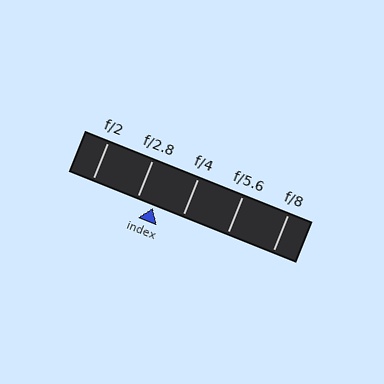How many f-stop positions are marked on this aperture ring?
There are 5 f-stop positions marked.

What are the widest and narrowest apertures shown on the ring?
The widest aperture shown is f/2 and the narrowest is f/8.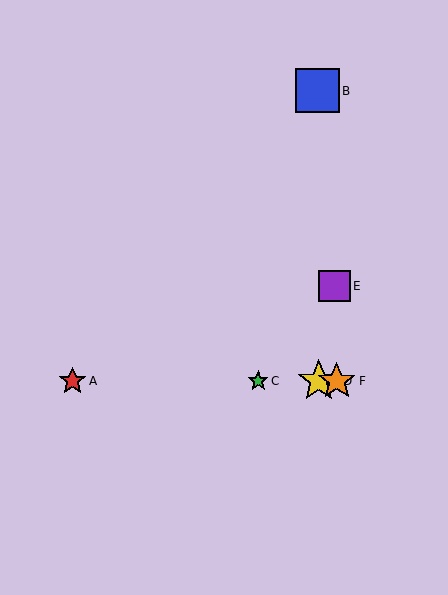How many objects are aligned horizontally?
4 objects (A, C, D, F) are aligned horizontally.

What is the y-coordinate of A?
Object A is at y≈381.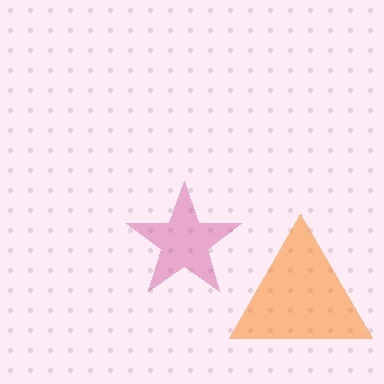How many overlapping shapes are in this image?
There are 2 overlapping shapes in the image.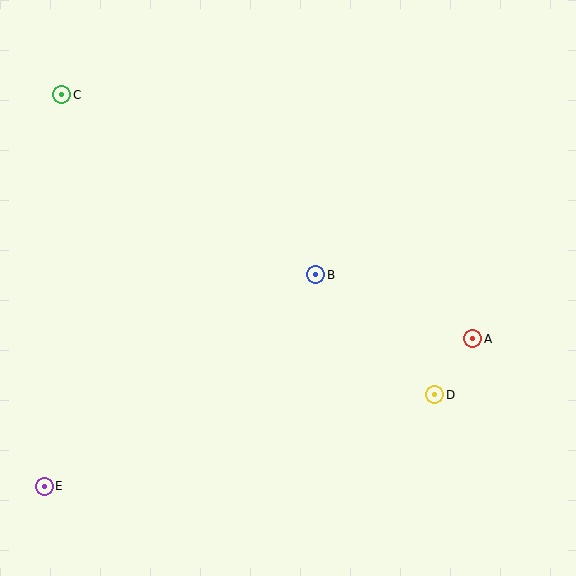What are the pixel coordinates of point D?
Point D is at (435, 395).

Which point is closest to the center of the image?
Point B at (316, 275) is closest to the center.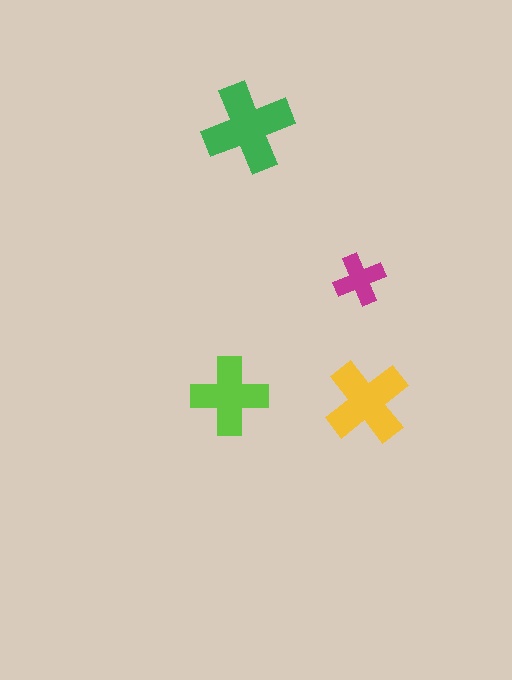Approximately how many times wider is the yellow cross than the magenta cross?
About 1.5 times wider.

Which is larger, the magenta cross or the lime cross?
The lime one.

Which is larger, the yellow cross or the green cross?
The green one.